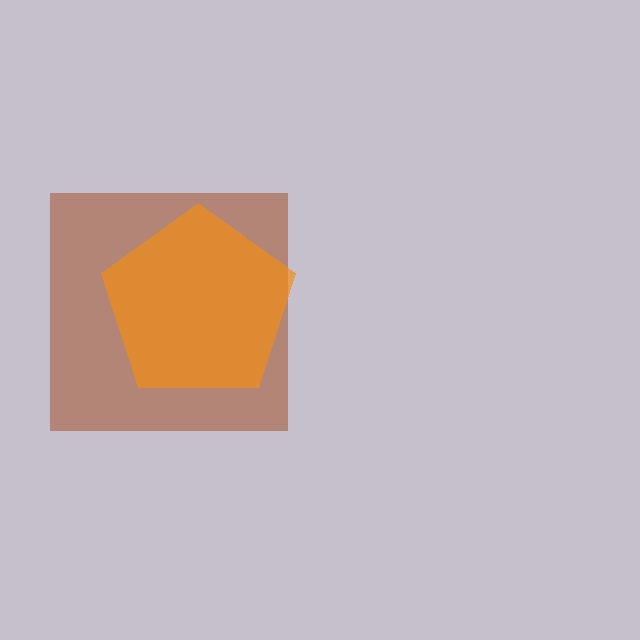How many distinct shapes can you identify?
There are 2 distinct shapes: a brown square, an orange pentagon.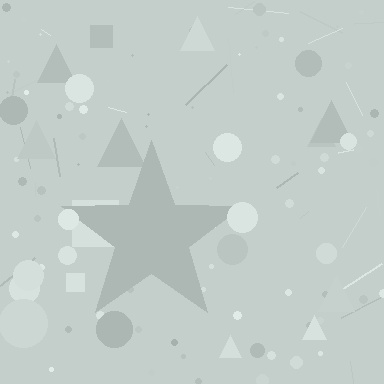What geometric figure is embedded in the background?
A star is embedded in the background.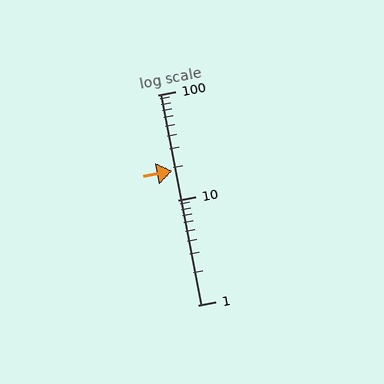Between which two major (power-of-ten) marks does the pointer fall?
The pointer is between 10 and 100.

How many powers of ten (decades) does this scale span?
The scale spans 2 decades, from 1 to 100.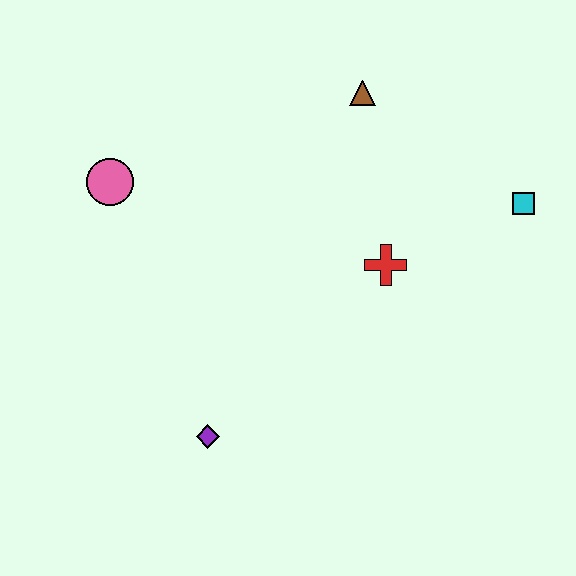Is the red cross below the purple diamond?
No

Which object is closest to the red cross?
The cyan square is closest to the red cross.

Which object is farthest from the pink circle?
The cyan square is farthest from the pink circle.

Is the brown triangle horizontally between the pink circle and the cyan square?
Yes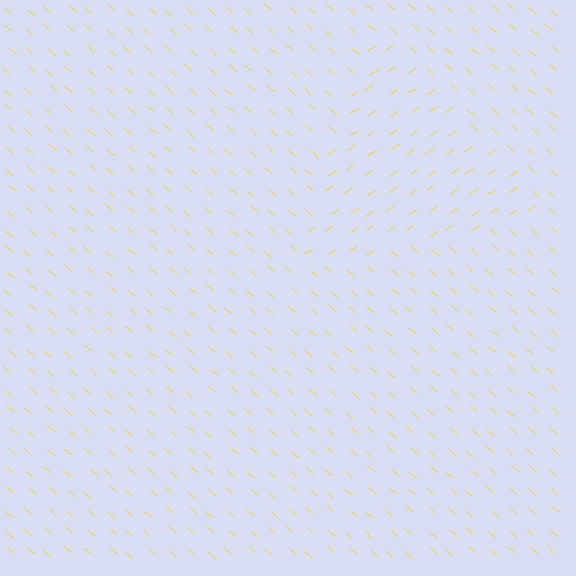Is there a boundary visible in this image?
Yes, there is a texture boundary formed by a change in line orientation.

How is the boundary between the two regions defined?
The boundary is defined purely by a change in line orientation (approximately 76 degrees difference). All lines are the same color and thickness.